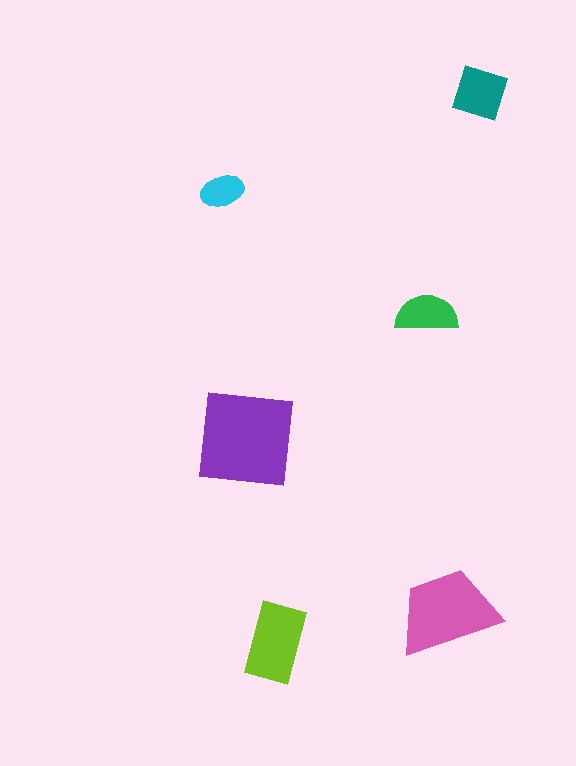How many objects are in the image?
There are 6 objects in the image.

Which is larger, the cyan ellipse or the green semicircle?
The green semicircle.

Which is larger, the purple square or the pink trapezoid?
The purple square.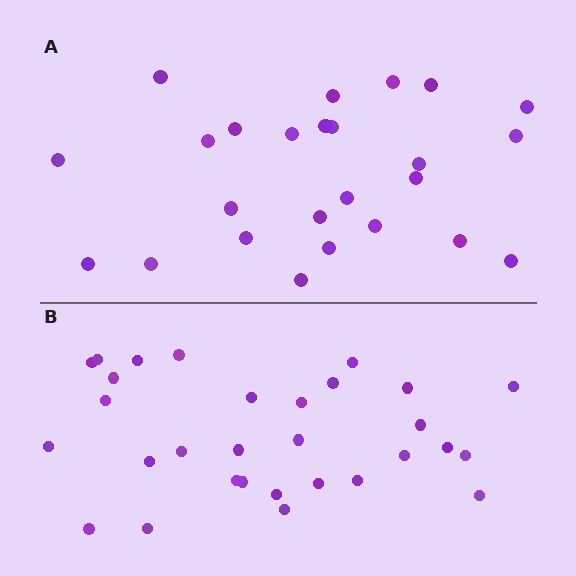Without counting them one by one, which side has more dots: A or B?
Region B (the bottom region) has more dots.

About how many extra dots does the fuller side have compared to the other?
Region B has about 5 more dots than region A.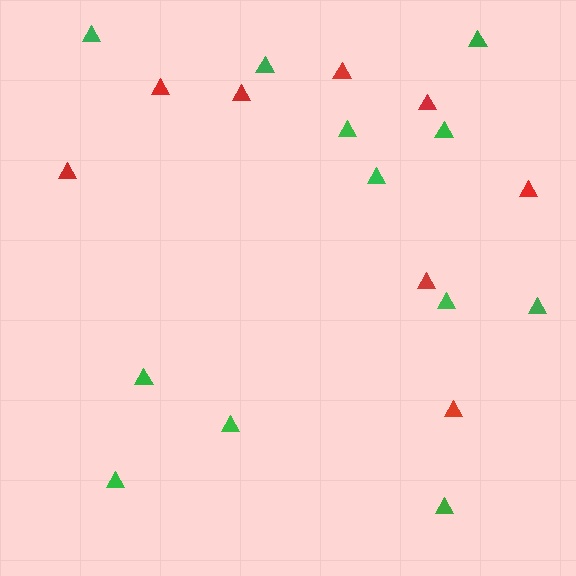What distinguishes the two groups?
There are 2 groups: one group of green triangles (12) and one group of red triangles (8).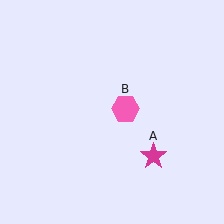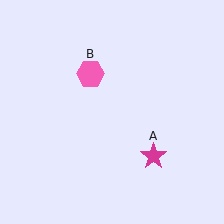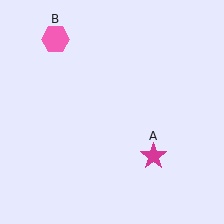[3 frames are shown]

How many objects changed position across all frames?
1 object changed position: pink hexagon (object B).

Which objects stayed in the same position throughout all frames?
Magenta star (object A) remained stationary.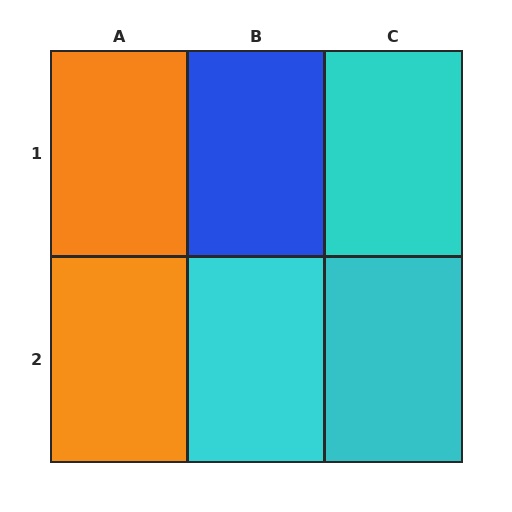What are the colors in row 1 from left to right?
Orange, blue, cyan.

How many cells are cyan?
3 cells are cyan.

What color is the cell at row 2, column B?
Cyan.